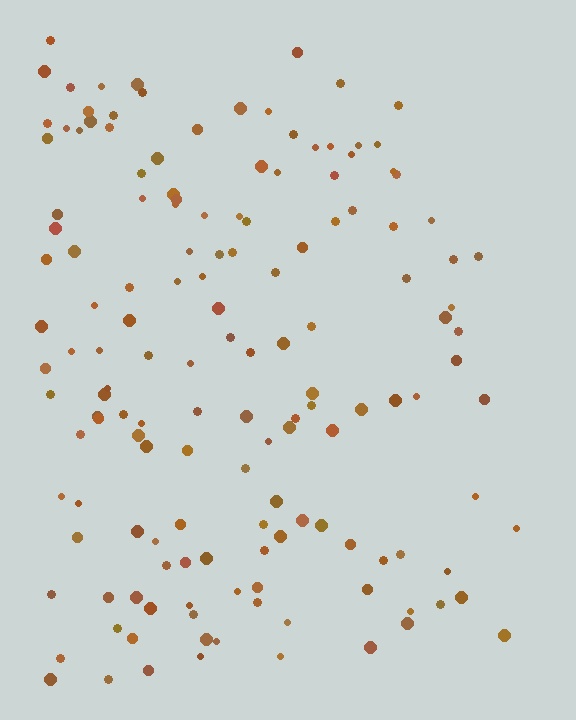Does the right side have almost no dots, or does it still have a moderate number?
Still a moderate number, just noticeably fewer than the left.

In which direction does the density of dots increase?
From right to left, with the left side densest.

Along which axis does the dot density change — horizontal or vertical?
Horizontal.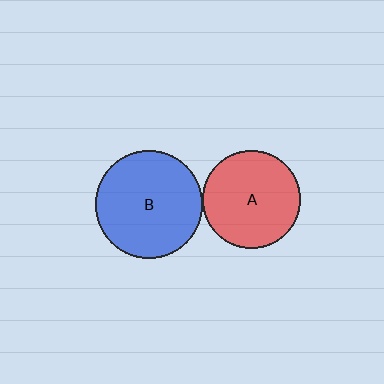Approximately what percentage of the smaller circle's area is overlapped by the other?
Approximately 5%.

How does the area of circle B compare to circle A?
Approximately 1.2 times.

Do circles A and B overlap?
Yes.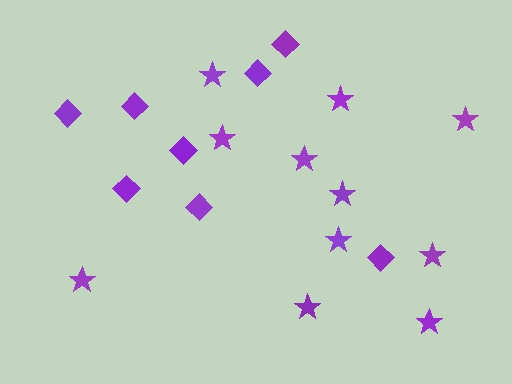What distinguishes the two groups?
There are 2 groups: one group of stars (11) and one group of diamonds (8).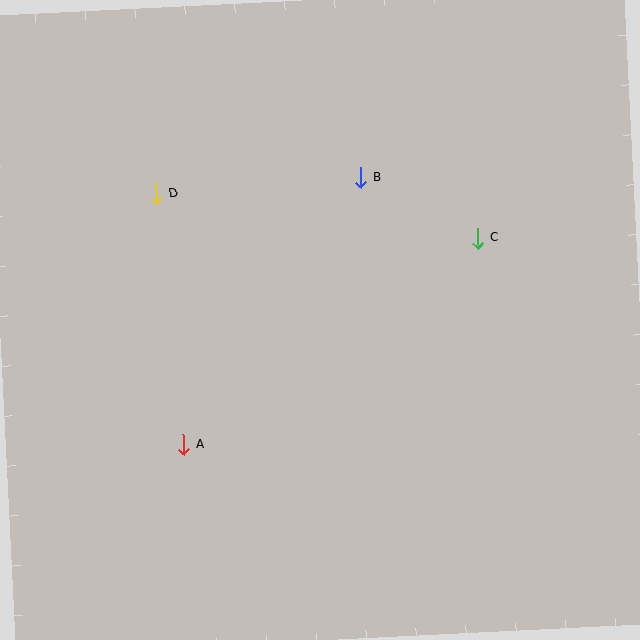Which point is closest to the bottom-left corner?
Point A is closest to the bottom-left corner.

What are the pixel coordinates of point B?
Point B is at (361, 178).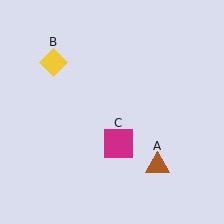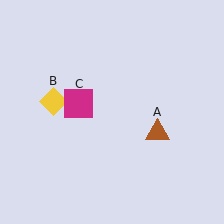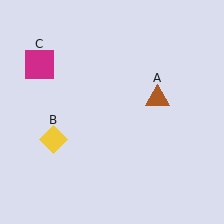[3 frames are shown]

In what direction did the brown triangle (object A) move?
The brown triangle (object A) moved up.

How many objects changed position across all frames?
3 objects changed position: brown triangle (object A), yellow diamond (object B), magenta square (object C).